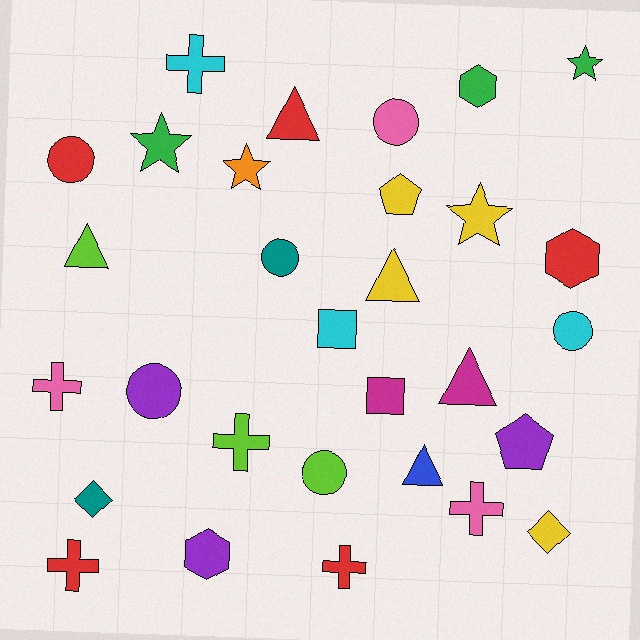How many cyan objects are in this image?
There are 3 cyan objects.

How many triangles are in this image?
There are 5 triangles.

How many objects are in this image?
There are 30 objects.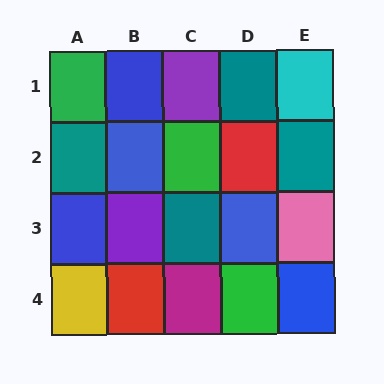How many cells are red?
2 cells are red.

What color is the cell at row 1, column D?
Teal.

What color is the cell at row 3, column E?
Pink.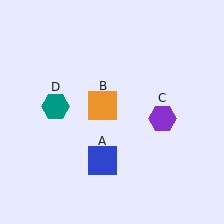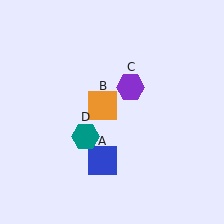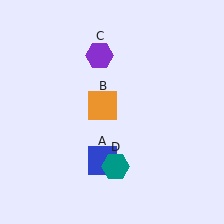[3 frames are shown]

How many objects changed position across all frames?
2 objects changed position: purple hexagon (object C), teal hexagon (object D).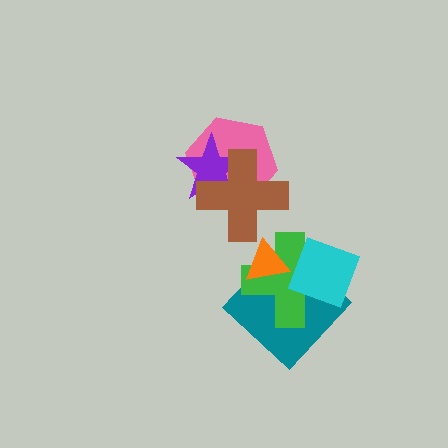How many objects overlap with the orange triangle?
2 objects overlap with the orange triangle.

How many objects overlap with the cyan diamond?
2 objects overlap with the cyan diamond.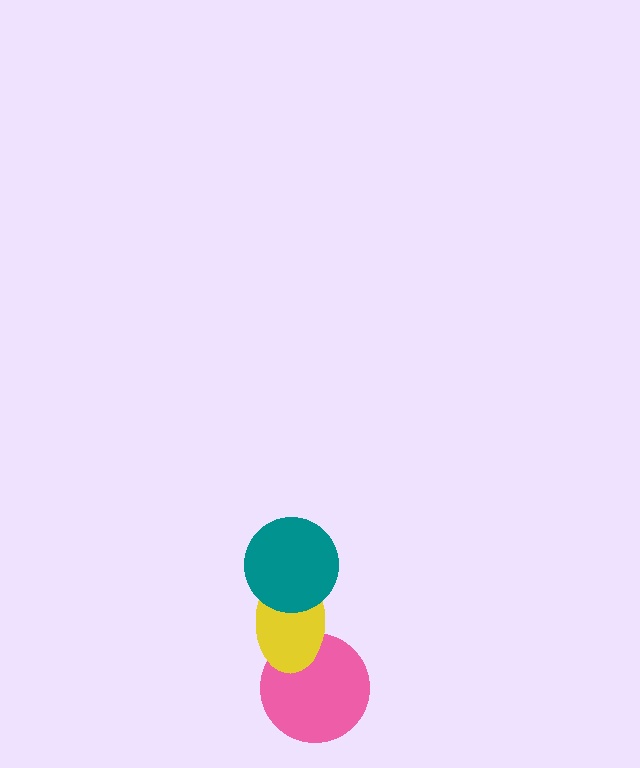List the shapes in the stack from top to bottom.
From top to bottom: the teal circle, the yellow ellipse, the pink circle.